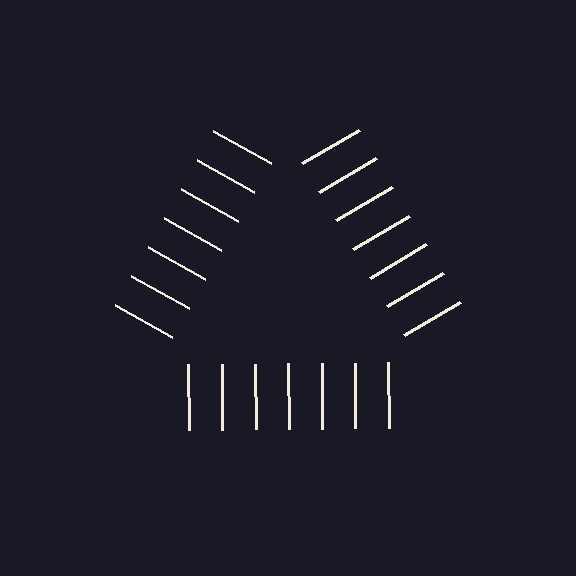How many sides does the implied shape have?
3 sides — the line-ends trace a triangle.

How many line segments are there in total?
21 — 7 along each of the 3 edges.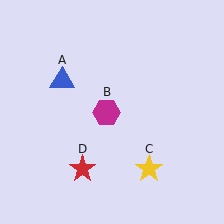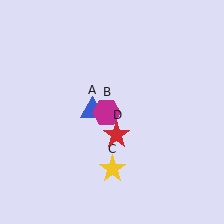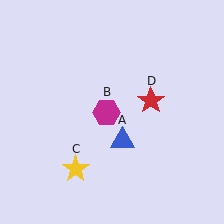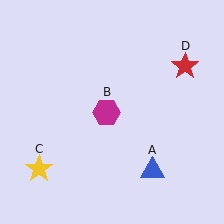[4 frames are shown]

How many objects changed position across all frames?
3 objects changed position: blue triangle (object A), yellow star (object C), red star (object D).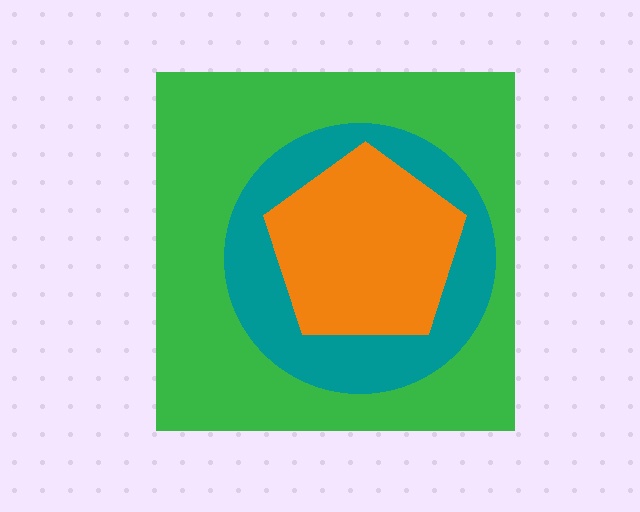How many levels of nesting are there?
3.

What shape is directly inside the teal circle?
The orange pentagon.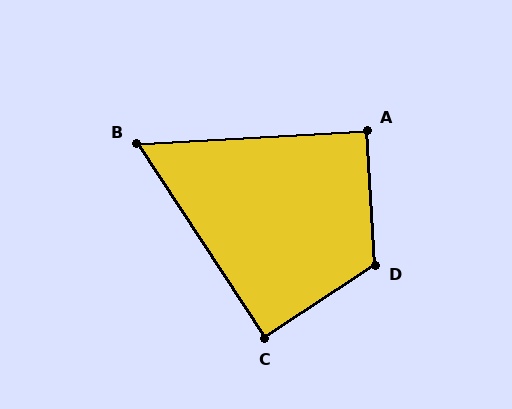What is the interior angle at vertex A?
Approximately 90 degrees (approximately right).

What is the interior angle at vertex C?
Approximately 90 degrees (approximately right).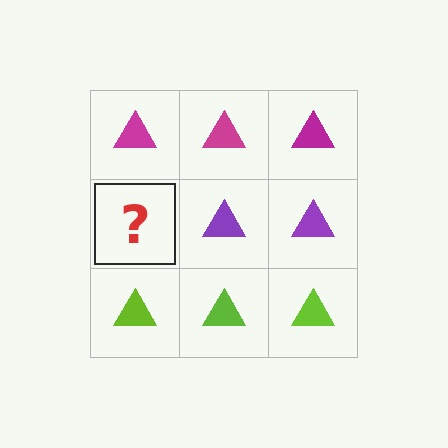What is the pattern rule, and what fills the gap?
The rule is that each row has a consistent color. The gap should be filled with a purple triangle.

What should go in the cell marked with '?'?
The missing cell should contain a purple triangle.